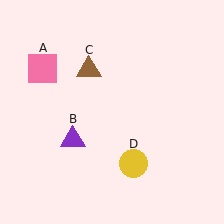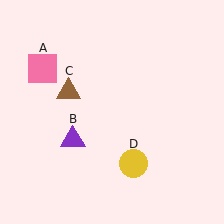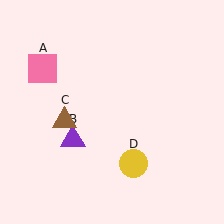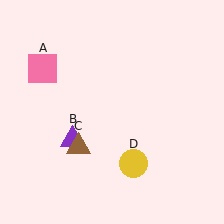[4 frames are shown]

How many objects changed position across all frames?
1 object changed position: brown triangle (object C).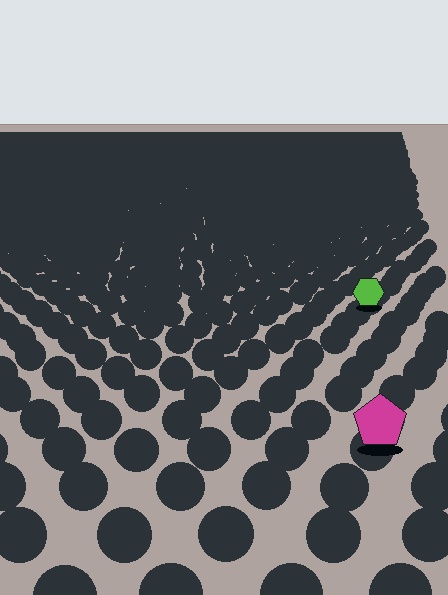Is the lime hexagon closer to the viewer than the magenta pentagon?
No. The magenta pentagon is closer — you can tell from the texture gradient: the ground texture is coarser near it.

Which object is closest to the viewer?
The magenta pentagon is closest. The texture marks near it are larger and more spread out.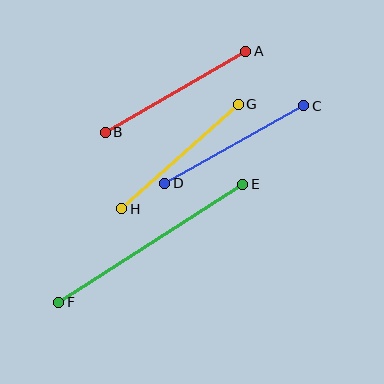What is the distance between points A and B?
The distance is approximately 162 pixels.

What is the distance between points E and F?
The distance is approximately 219 pixels.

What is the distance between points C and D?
The distance is approximately 159 pixels.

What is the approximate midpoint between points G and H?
The midpoint is at approximately (180, 157) pixels.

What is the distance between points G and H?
The distance is approximately 157 pixels.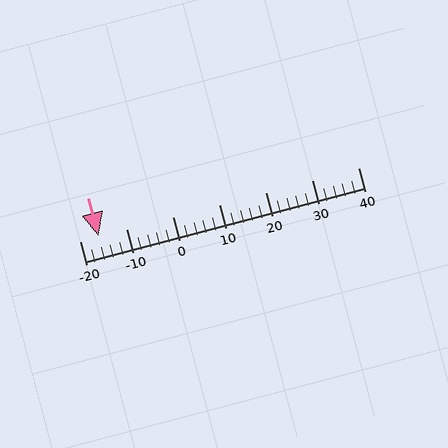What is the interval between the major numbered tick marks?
The major tick marks are spaced 10 units apart.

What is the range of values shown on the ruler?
The ruler shows values from -20 to 40.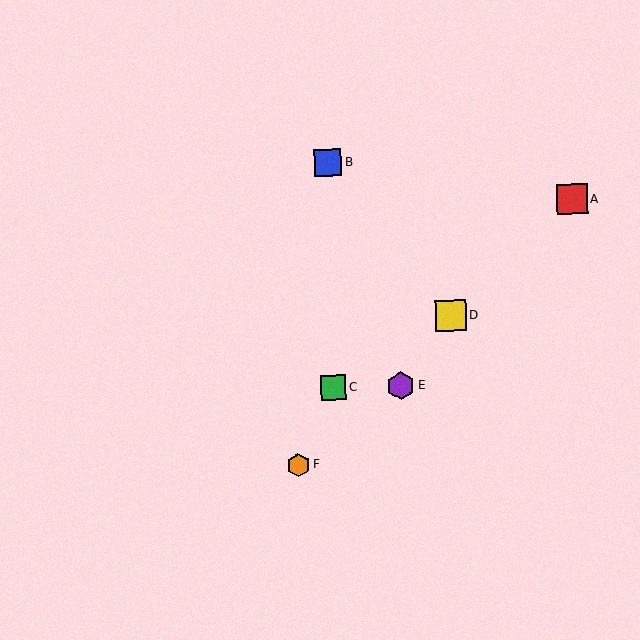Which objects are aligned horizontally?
Objects C, E are aligned horizontally.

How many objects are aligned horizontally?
2 objects (C, E) are aligned horizontally.